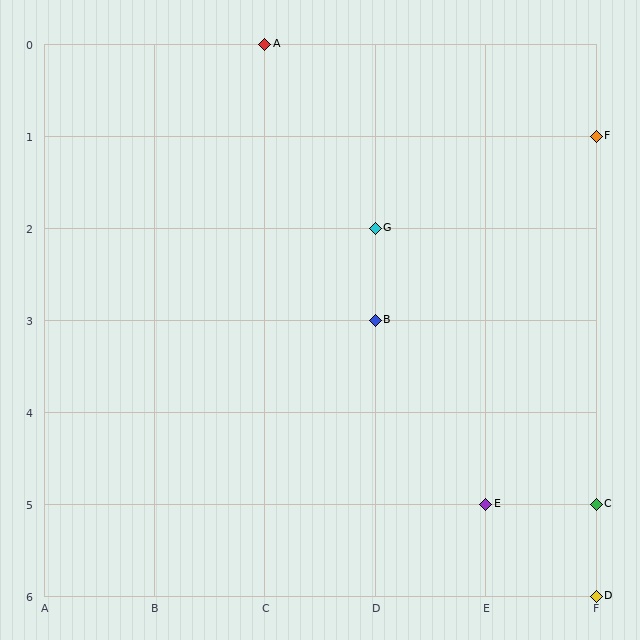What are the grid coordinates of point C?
Point C is at grid coordinates (F, 5).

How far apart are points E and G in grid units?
Points E and G are 1 column and 3 rows apart (about 3.2 grid units diagonally).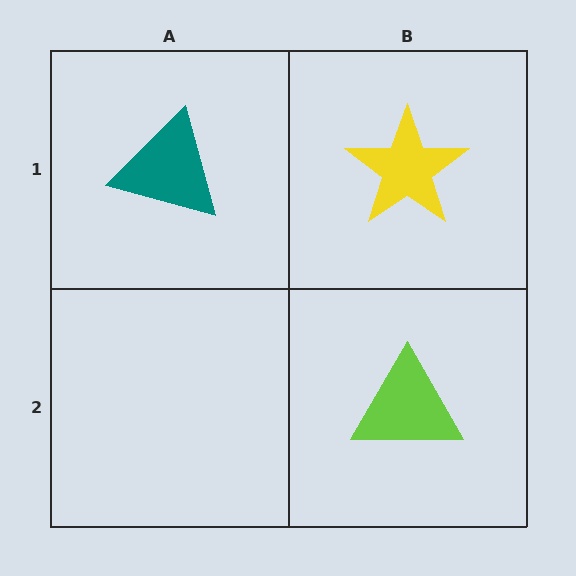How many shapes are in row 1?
2 shapes.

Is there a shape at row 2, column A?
No, that cell is empty.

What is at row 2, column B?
A lime triangle.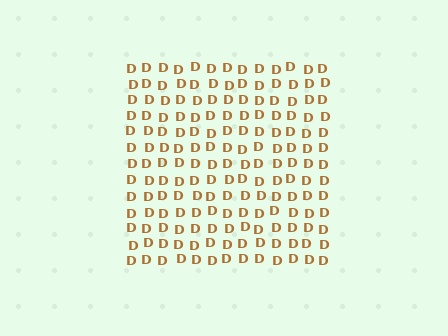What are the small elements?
The small elements are letter D's.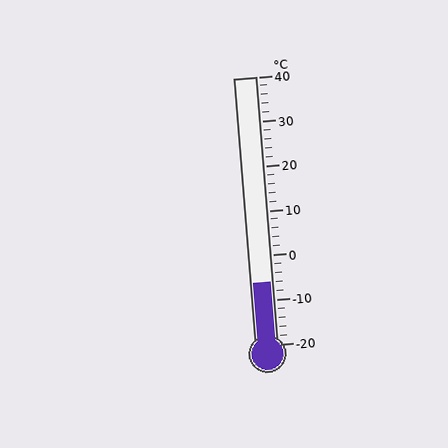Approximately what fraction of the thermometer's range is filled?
The thermometer is filled to approximately 25% of its range.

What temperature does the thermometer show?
The thermometer shows approximately -6°C.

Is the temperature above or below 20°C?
The temperature is below 20°C.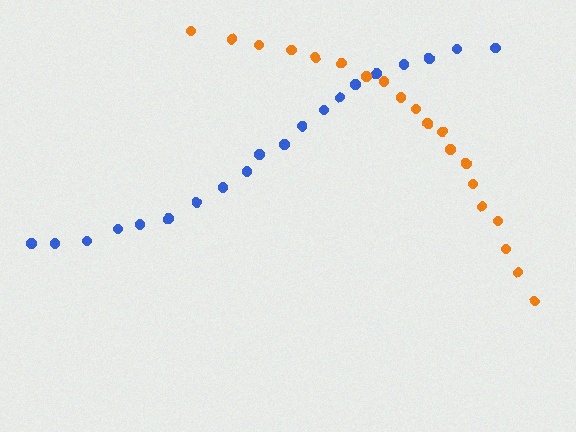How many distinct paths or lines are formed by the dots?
There are 2 distinct paths.